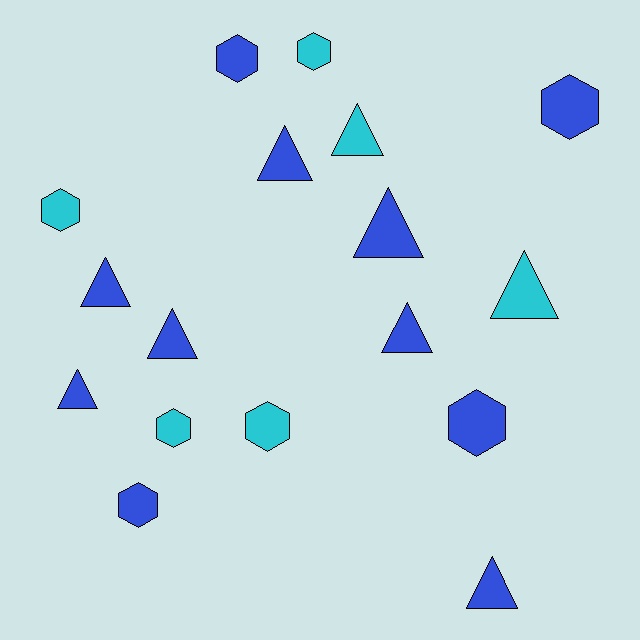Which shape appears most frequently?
Triangle, with 9 objects.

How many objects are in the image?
There are 17 objects.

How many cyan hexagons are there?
There are 4 cyan hexagons.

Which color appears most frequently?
Blue, with 11 objects.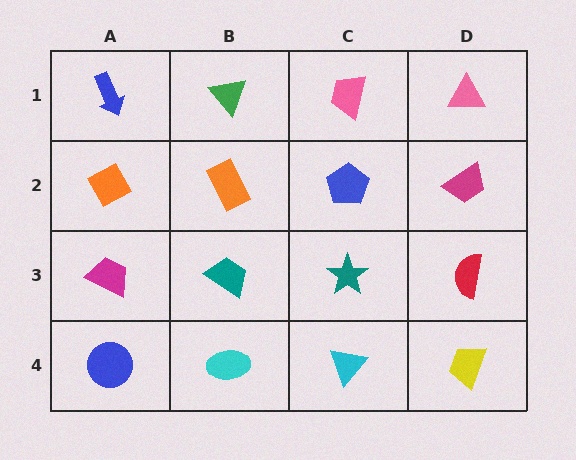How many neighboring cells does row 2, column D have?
3.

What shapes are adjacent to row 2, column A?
A blue arrow (row 1, column A), a magenta trapezoid (row 3, column A), an orange rectangle (row 2, column B).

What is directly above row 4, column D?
A red semicircle.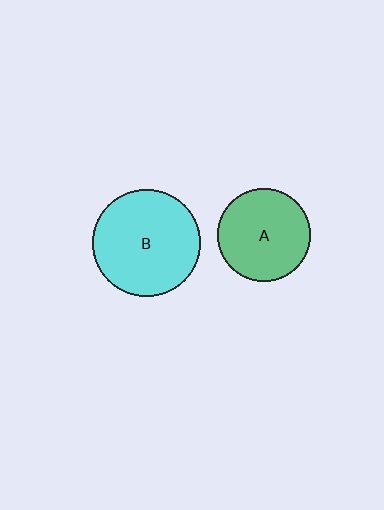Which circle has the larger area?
Circle B (cyan).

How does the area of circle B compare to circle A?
Approximately 1.3 times.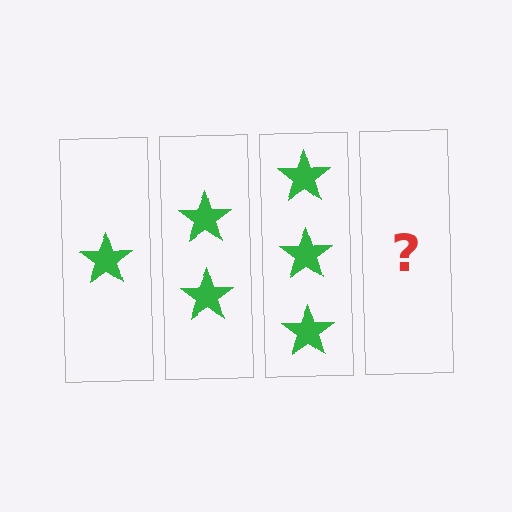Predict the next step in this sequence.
The next step is 4 stars.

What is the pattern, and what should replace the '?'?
The pattern is that each step adds one more star. The '?' should be 4 stars.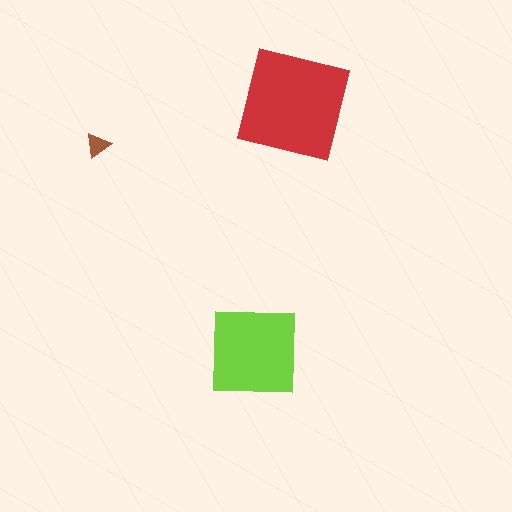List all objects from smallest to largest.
The brown triangle, the lime square, the red square.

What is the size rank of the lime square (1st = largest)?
2nd.